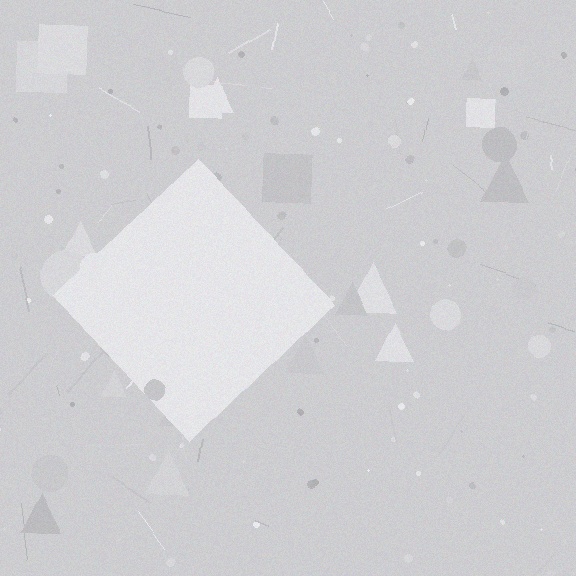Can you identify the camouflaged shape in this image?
The camouflaged shape is a diamond.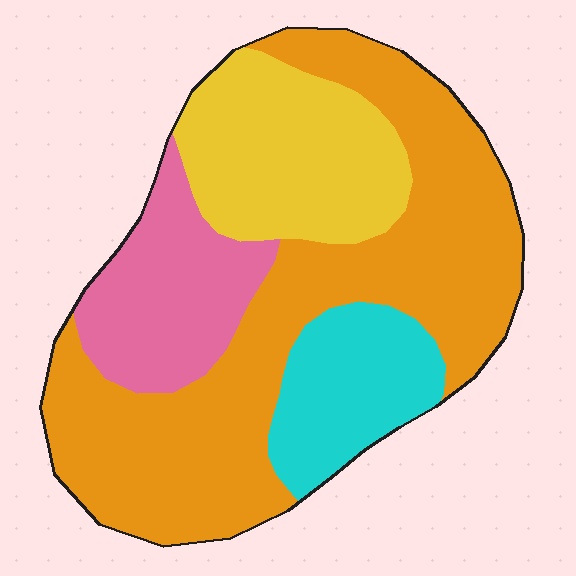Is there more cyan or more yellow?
Yellow.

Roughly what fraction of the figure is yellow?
Yellow covers 21% of the figure.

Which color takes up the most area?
Orange, at roughly 50%.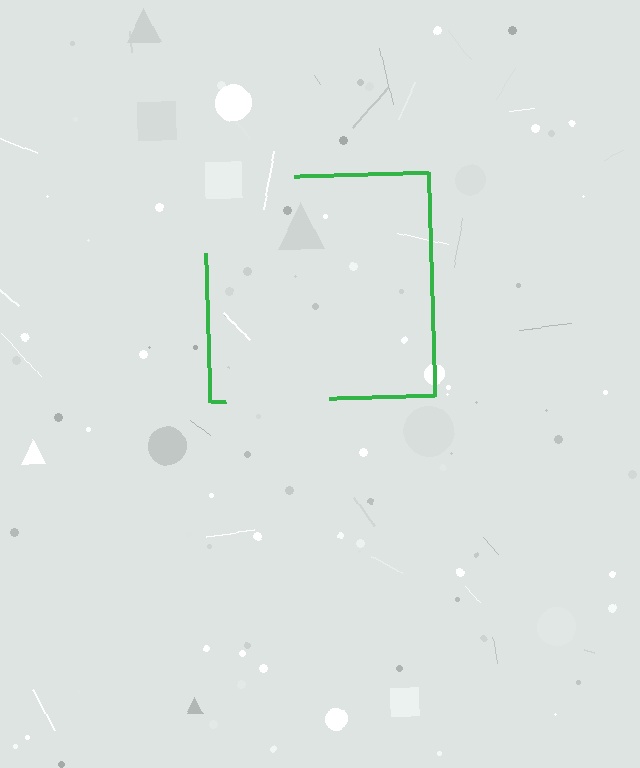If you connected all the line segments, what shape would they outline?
They would outline a square.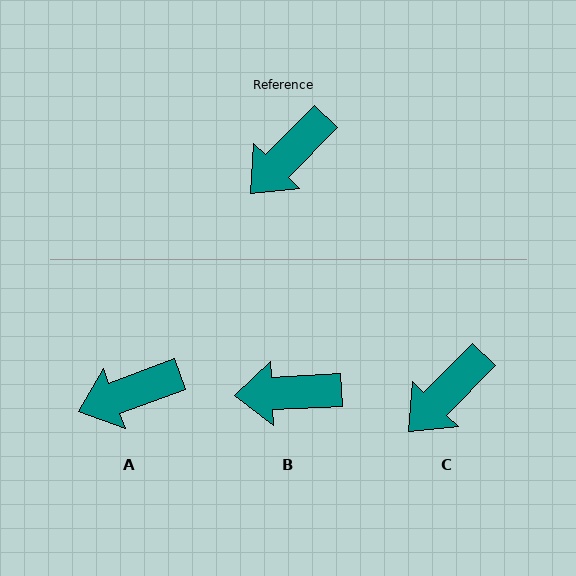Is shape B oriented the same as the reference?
No, it is off by about 43 degrees.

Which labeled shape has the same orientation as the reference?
C.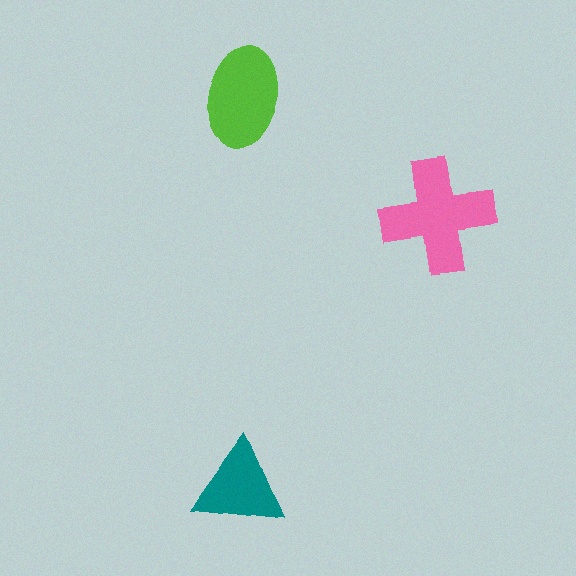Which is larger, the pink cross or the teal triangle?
The pink cross.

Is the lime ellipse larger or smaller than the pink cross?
Smaller.